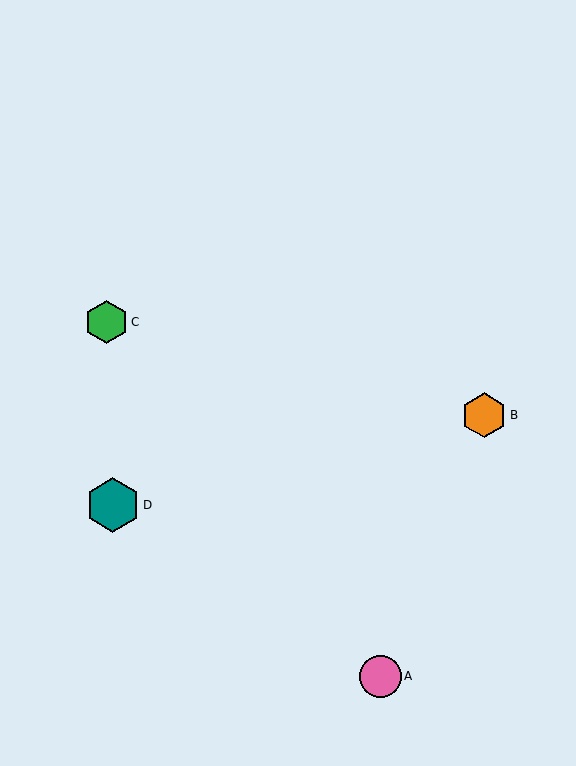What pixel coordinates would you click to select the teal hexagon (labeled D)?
Click at (113, 505) to select the teal hexagon D.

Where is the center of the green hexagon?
The center of the green hexagon is at (106, 322).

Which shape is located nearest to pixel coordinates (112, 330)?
The green hexagon (labeled C) at (106, 322) is nearest to that location.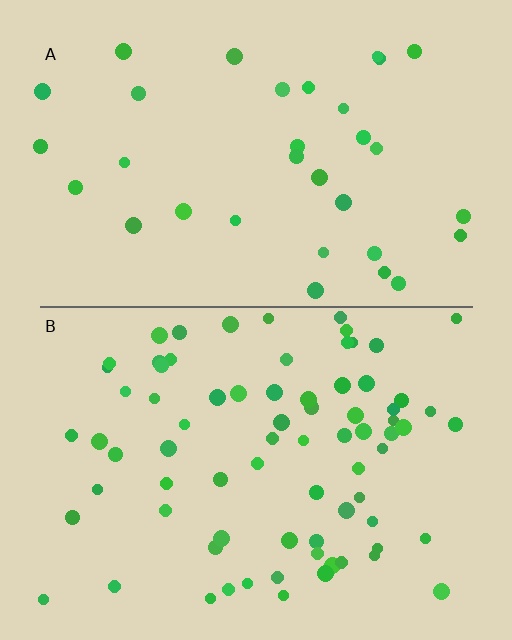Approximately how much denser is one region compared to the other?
Approximately 2.3× — region B over region A.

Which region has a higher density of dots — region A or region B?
B (the bottom).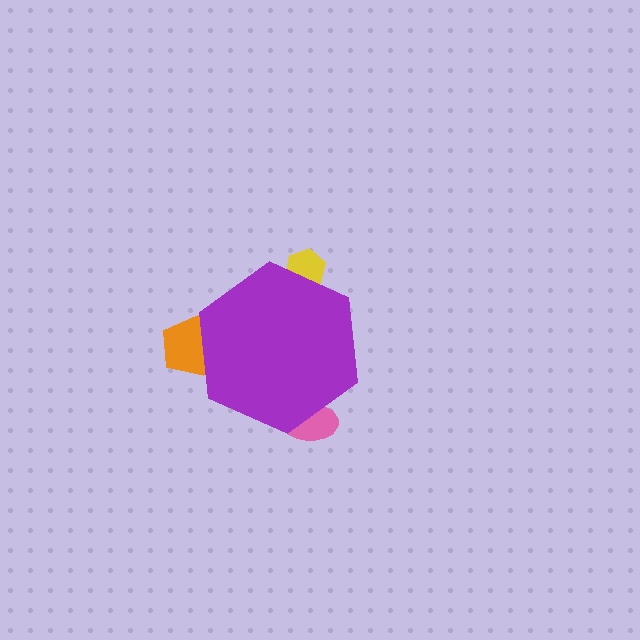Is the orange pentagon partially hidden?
Yes, the orange pentagon is partially hidden behind the purple hexagon.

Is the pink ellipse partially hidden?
Yes, the pink ellipse is partially hidden behind the purple hexagon.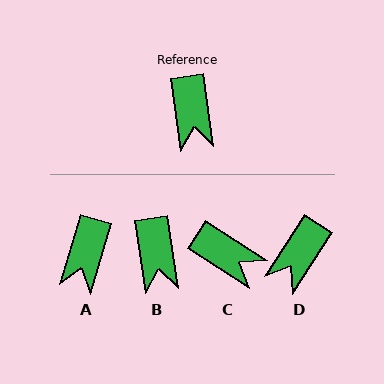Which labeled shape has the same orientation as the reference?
B.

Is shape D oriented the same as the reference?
No, it is off by about 41 degrees.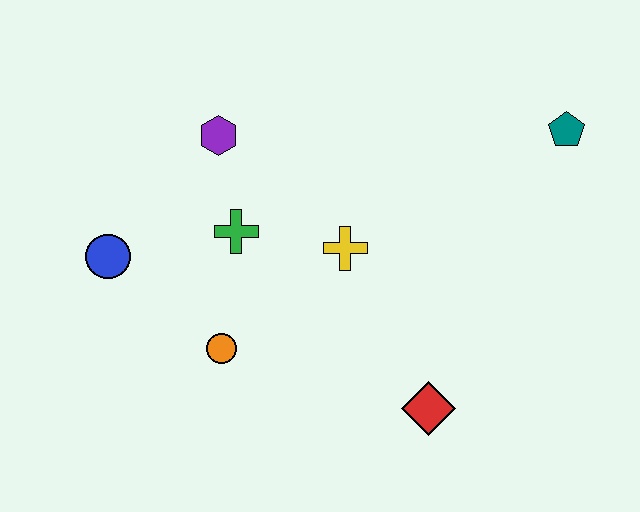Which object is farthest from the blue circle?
The teal pentagon is farthest from the blue circle.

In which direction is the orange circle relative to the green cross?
The orange circle is below the green cross.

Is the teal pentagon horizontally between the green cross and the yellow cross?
No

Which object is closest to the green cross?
The purple hexagon is closest to the green cross.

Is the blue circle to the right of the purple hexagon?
No